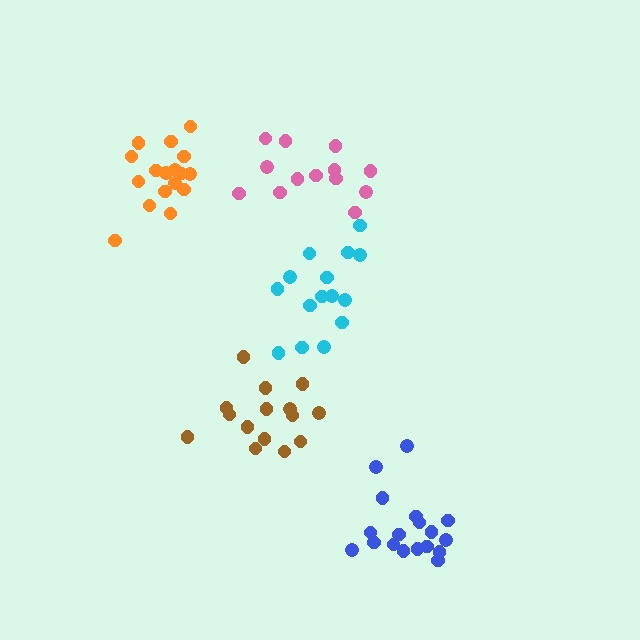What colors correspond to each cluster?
The clusters are colored: blue, pink, cyan, brown, orange.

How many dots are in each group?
Group 1: 18 dots, Group 2: 13 dots, Group 3: 15 dots, Group 4: 15 dots, Group 5: 17 dots (78 total).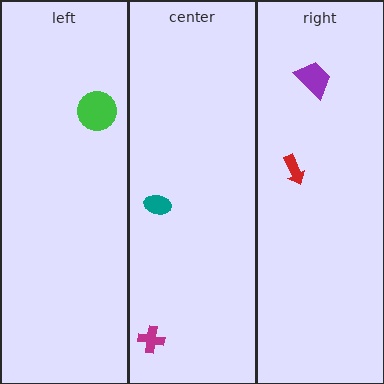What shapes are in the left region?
The green circle.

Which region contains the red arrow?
The right region.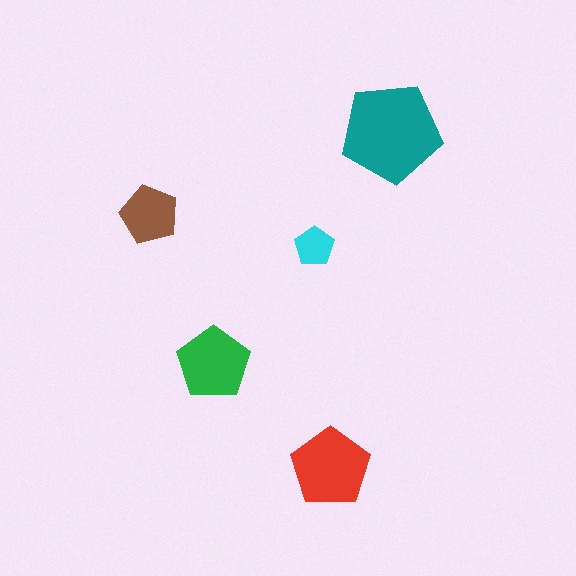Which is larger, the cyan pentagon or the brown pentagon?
The brown one.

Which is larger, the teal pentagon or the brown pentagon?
The teal one.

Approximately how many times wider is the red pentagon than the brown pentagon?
About 1.5 times wider.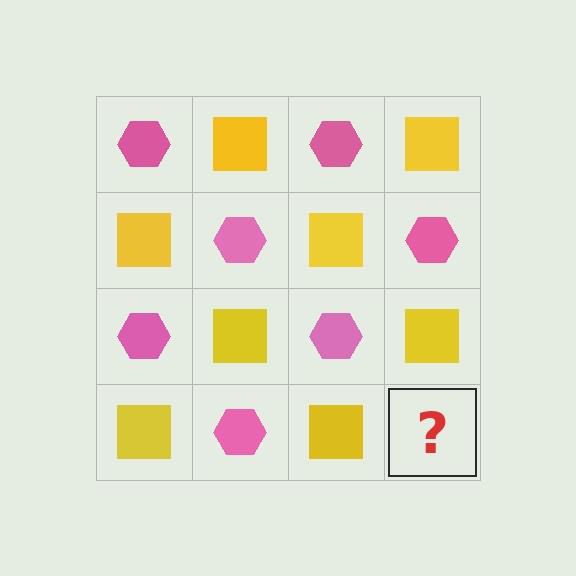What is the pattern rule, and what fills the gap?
The rule is that it alternates pink hexagon and yellow square in a checkerboard pattern. The gap should be filled with a pink hexagon.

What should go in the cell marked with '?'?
The missing cell should contain a pink hexagon.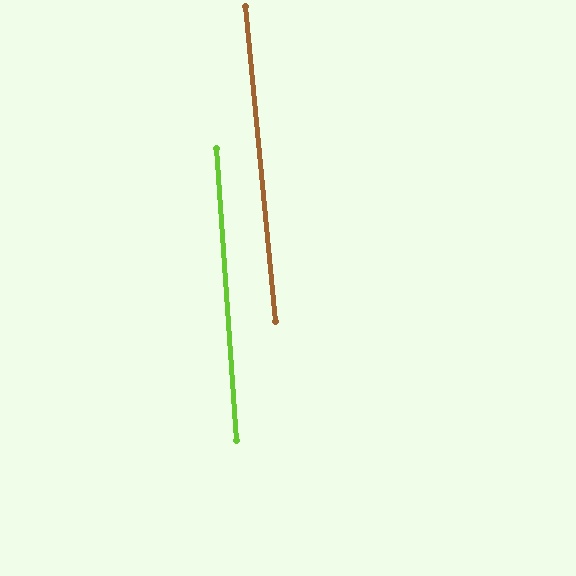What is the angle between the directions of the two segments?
Approximately 2 degrees.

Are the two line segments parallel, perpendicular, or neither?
Parallel — their directions differ by only 1.6°.